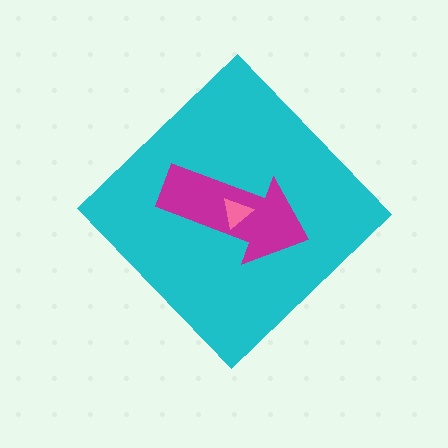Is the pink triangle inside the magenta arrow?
Yes.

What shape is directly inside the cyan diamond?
The magenta arrow.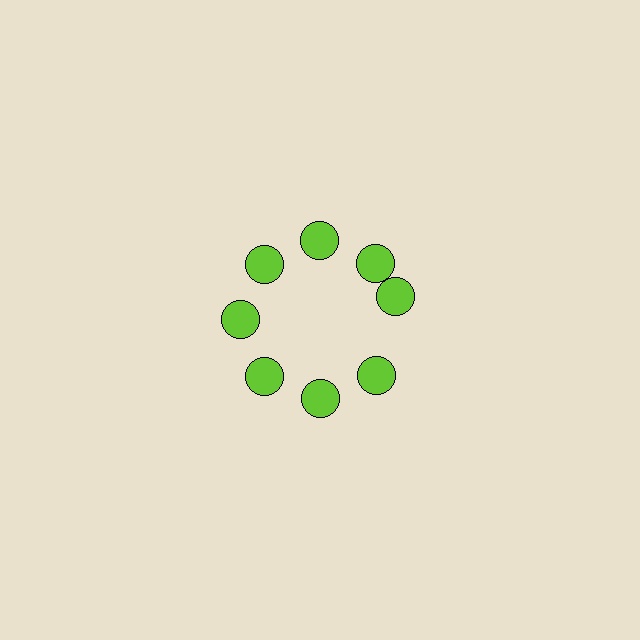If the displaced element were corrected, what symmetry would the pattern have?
It would have 8-fold rotational symmetry — the pattern would map onto itself every 45 degrees.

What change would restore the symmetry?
The symmetry would be restored by rotating it back into even spacing with its neighbors so that all 8 circles sit at equal angles and equal distance from the center.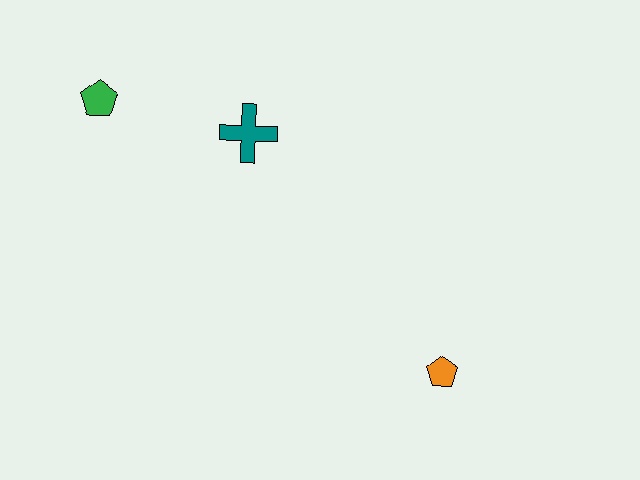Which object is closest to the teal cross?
The green pentagon is closest to the teal cross.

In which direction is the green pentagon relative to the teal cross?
The green pentagon is to the left of the teal cross.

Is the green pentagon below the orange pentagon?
No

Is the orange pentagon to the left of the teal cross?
No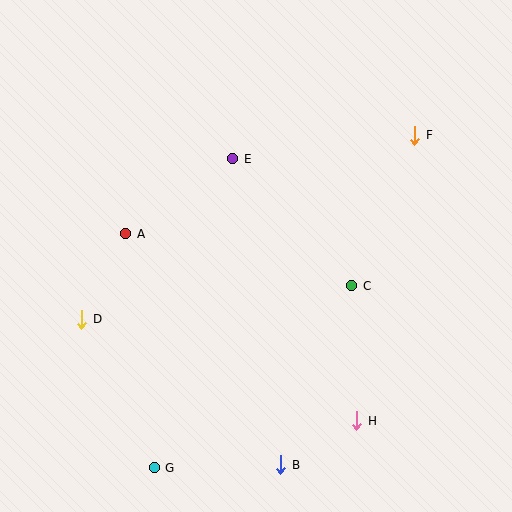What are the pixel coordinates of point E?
Point E is at (233, 159).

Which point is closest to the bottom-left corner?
Point G is closest to the bottom-left corner.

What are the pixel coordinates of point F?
Point F is at (415, 135).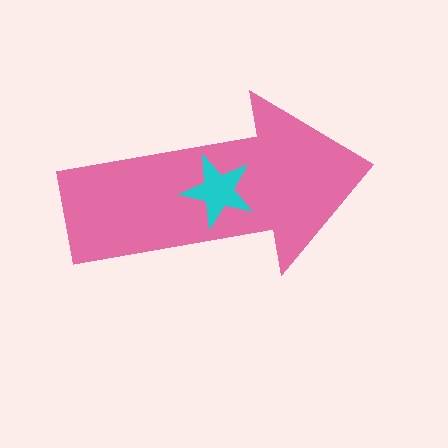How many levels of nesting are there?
2.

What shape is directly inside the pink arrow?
The cyan star.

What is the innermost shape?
The cyan star.